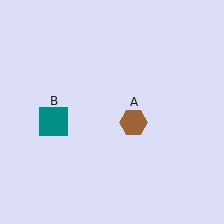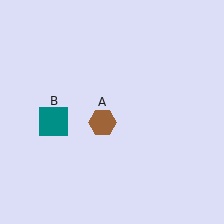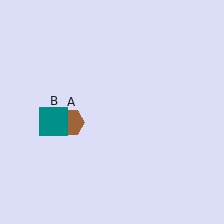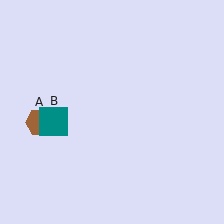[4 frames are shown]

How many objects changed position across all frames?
1 object changed position: brown hexagon (object A).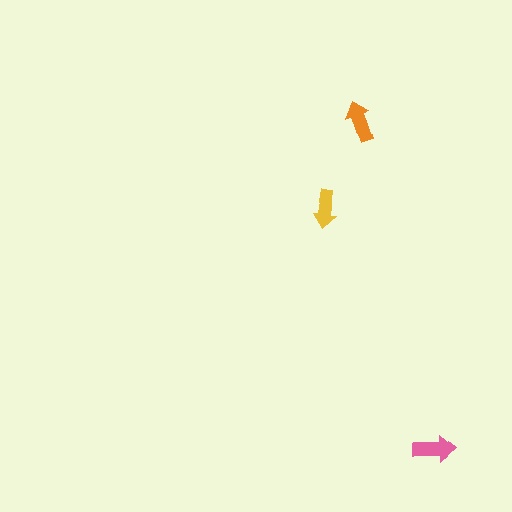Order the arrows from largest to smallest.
the pink one, the orange one, the yellow one.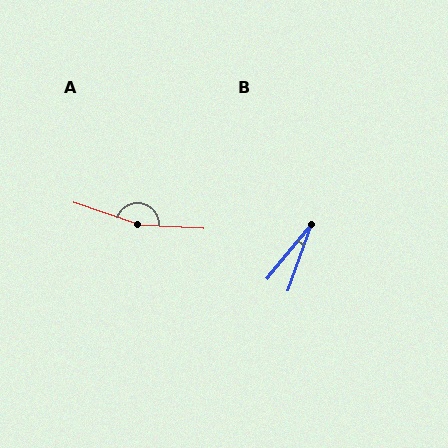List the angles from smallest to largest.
B (20°), A (164°).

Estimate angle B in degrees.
Approximately 20 degrees.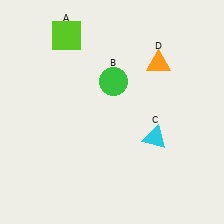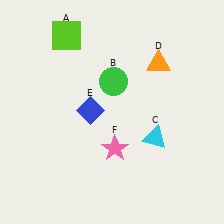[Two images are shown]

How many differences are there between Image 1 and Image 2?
There are 2 differences between the two images.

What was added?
A blue diamond (E), a pink star (F) were added in Image 2.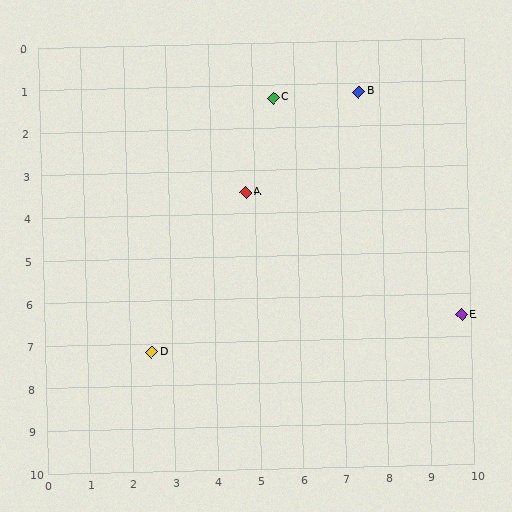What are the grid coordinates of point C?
Point C is at approximately (5.5, 1.3).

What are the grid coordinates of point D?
Point D is at approximately (2.5, 7.2).